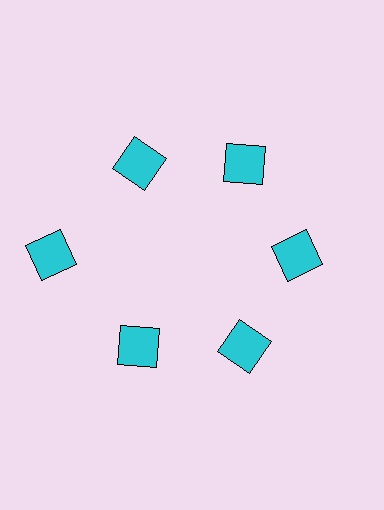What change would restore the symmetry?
The symmetry would be restored by moving it inward, back onto the ring so that all 6 squares sit at equal angles and equal distance from the center.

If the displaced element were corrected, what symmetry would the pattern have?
It would have 6-fold rotational symmetry — the pattern would map onto itself every 60 degrees.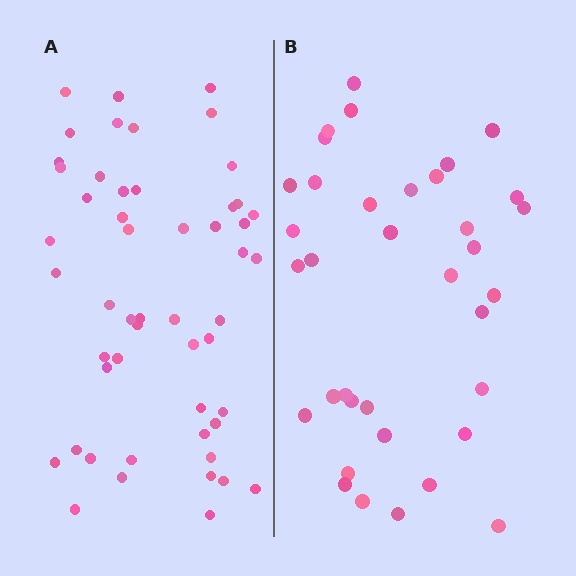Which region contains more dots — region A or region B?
Region A (the left region) has more dots.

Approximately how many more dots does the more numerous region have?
Region A has approximately 15 more dots than region B.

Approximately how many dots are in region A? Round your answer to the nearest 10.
About 50 dots. (The exact count is 52, which rounds to 50.)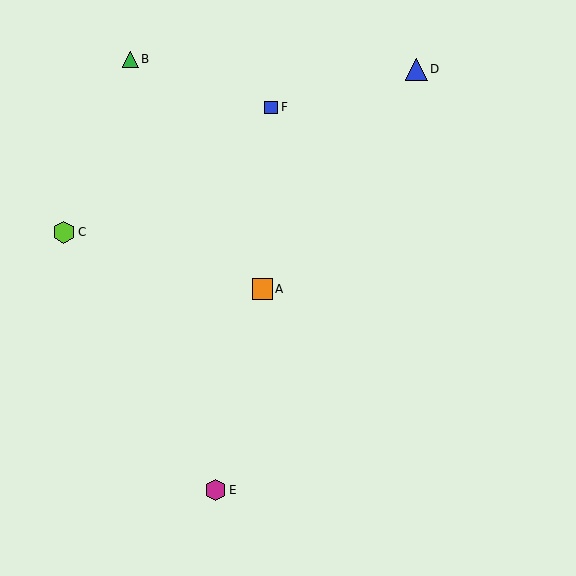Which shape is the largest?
The lime hexagon (labeled C) is the largest.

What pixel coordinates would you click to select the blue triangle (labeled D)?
Click at (417, 69) to select the blue triangle D.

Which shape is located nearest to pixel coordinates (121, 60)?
The green triangle (labeled B) at (130, 59) is nearest to that location.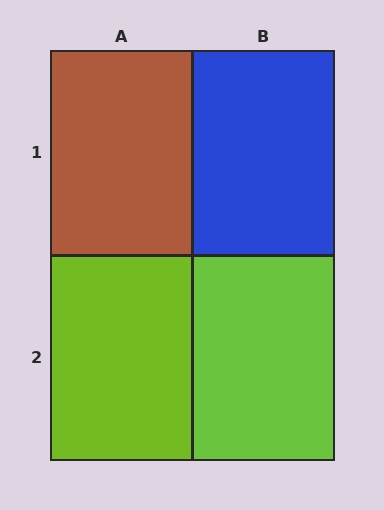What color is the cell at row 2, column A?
Lime.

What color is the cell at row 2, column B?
Lime.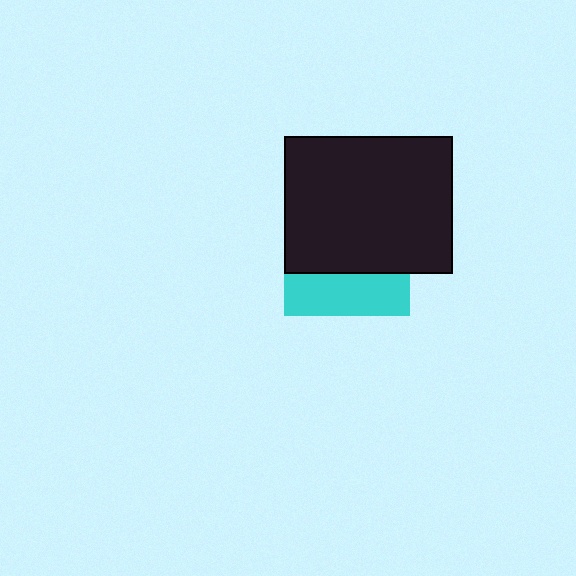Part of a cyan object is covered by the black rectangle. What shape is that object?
It is a square.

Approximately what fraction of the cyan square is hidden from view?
Roughly 66% of the cyan square is hidden behind the black rectangle.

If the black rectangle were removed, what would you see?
You would see the complete cyan square.